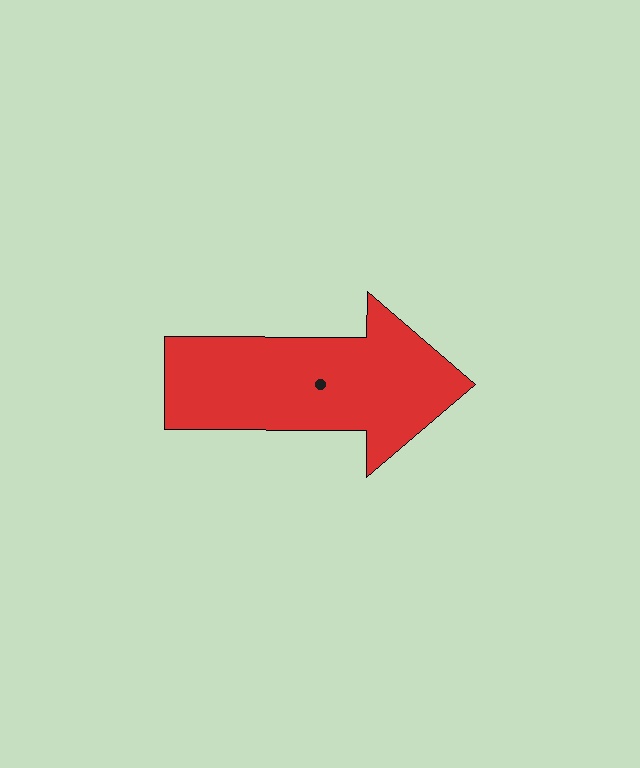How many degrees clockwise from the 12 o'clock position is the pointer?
Approximately 90 degrees.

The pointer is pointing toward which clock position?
Roughly 3 o'clock.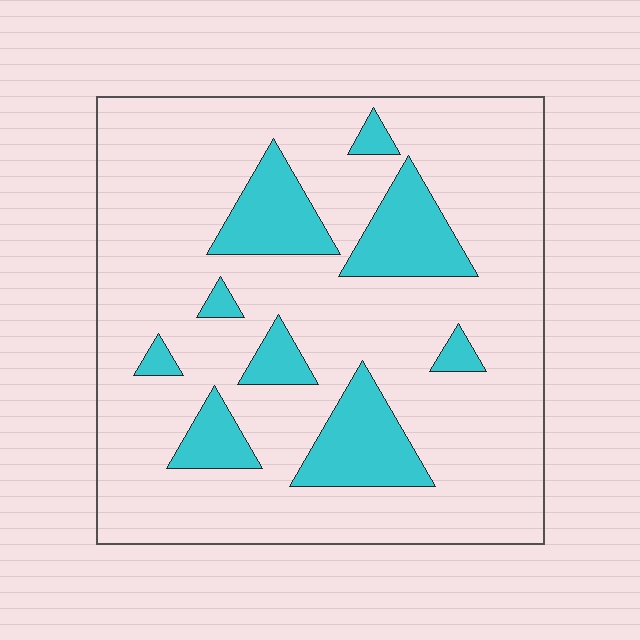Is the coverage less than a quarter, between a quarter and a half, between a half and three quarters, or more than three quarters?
Less than a quarter.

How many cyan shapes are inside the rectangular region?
9.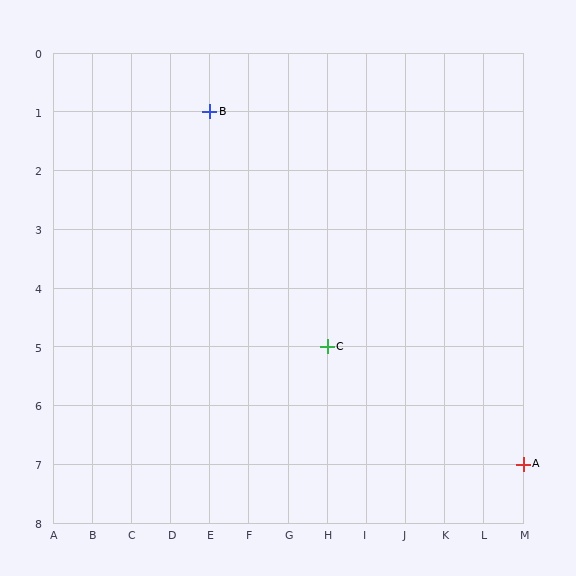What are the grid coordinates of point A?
Point A is at grid coordinates (M, 7).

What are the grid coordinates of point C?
Point C is at grid coordinates (H, 5).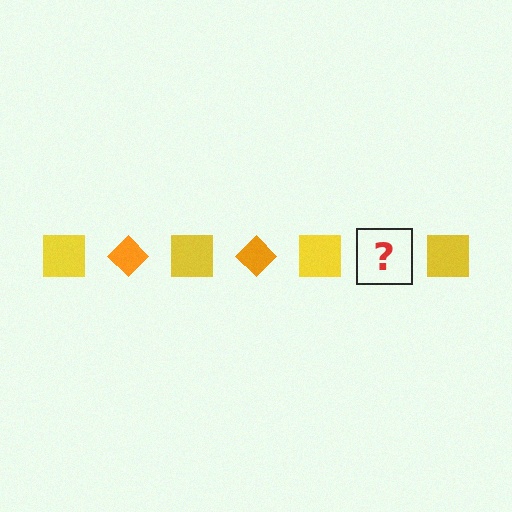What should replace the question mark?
The question mark should be replaced with an orange diamond.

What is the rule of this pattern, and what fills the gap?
The rule is that the pattern alternates between yellow square and orange diamond. The gap should be filled with an orange diamond.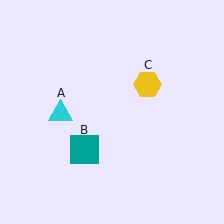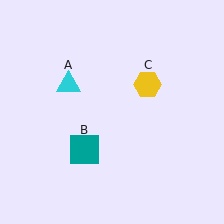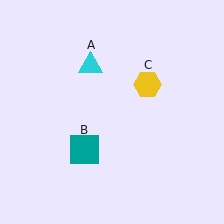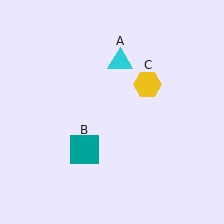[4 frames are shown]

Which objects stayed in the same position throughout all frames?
Teal square (object B) and yellow hexagon (object C) remained stationary.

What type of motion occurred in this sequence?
The cyan triangle (object A) rotated clockwise around the center of the scene.